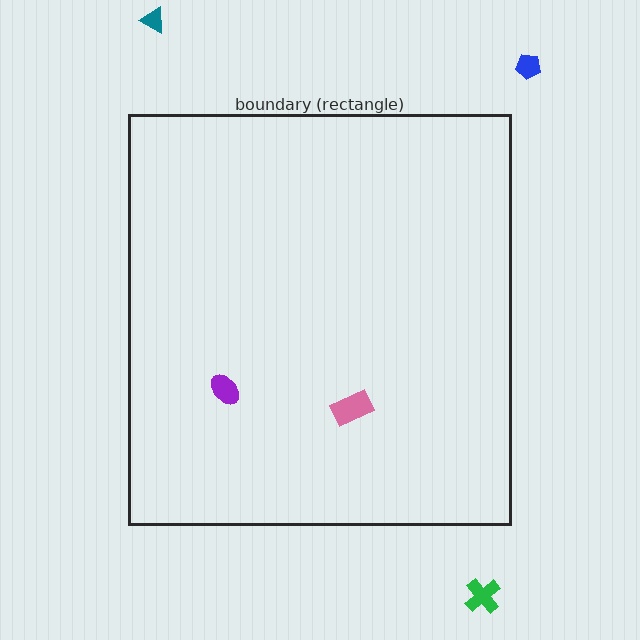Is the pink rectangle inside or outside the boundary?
Inside.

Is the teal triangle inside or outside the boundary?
Outside.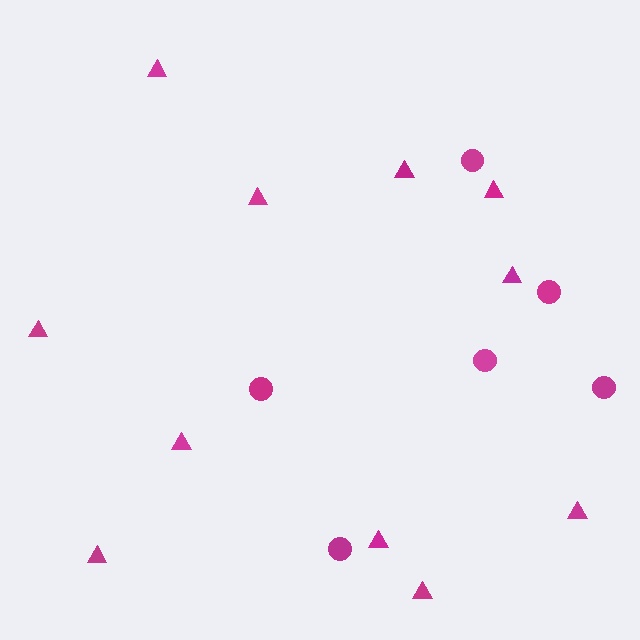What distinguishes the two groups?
There are 2 groups: one group of circles (6) and one group of triangles (11).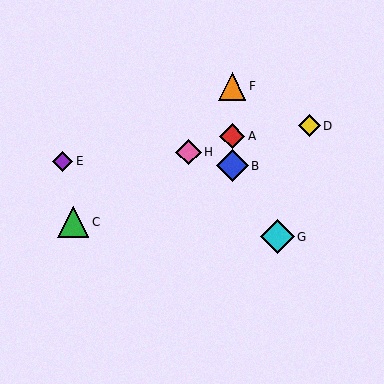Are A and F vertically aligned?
Yes, both are at x≈232.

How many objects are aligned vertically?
3 objects (A, B, F) are aligned vertically.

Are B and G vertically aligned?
No, B is at x≈232 and G is at x≈278.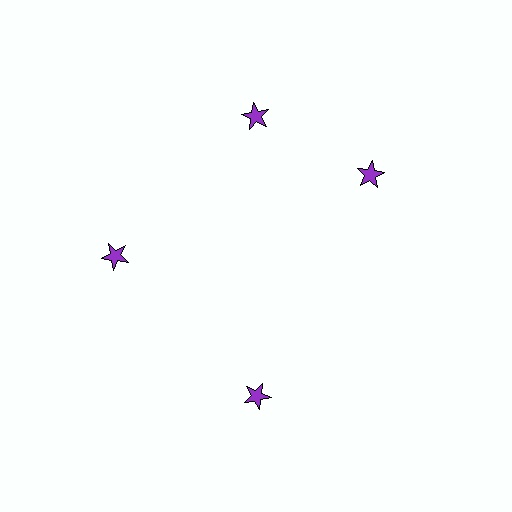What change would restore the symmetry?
The symmetry would be restored by rotating it back into even spacing with its neighbors so that all 4 stars sit at equal angles and equal distance from the center.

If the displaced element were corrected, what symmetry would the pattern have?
It would have 4-fold rotational symmetry — the pattern would map onto itself every 90 degrees.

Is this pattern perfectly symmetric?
No. The 4 purple stars are arranged in a ring, but one element near the 3 o'clock position is rotated out of alignment along the ring, breaking the 4-fold rotational symmetry.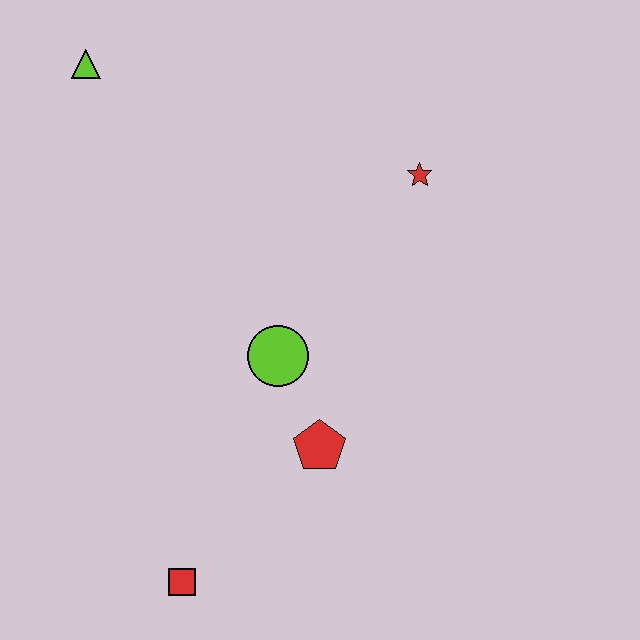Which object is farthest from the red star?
The red square is farthest from the red star.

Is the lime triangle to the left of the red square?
Yes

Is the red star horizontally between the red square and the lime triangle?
No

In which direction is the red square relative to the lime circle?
The red square is below the lime circle.